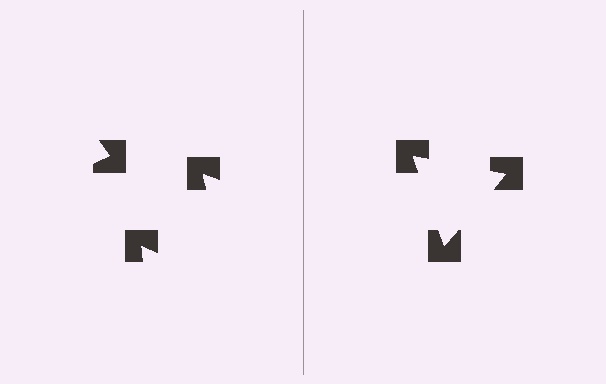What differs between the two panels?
The notched squares are positioned identically on both sides; only the wedge orientations differ. On the right they align to a triangle; on the left they are misaligned.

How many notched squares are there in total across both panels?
6 — 3 on each side.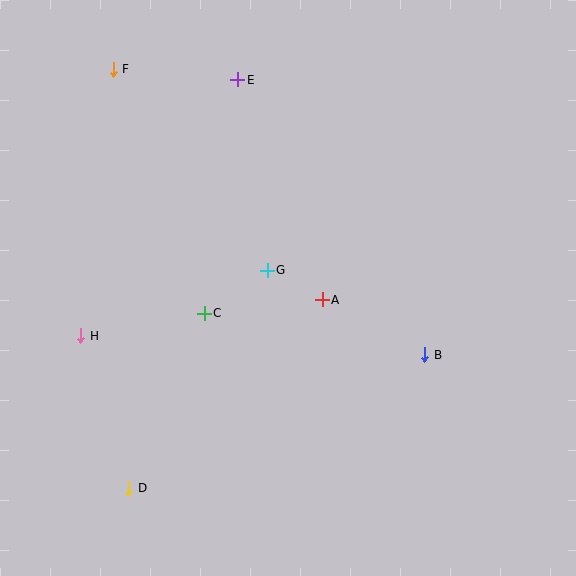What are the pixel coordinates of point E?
Point E is at (238, 80).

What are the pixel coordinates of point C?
Point C is at (204, 313).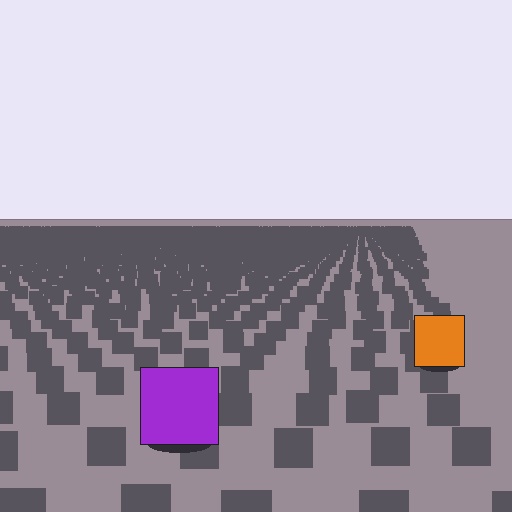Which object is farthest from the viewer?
The orange square is farthest from the viewer. It appears smaller and the ground texture around it is denser.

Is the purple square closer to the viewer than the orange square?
Yes. The purple square is closer — you can tell from the texture gradient: the ground texture is coarser near it.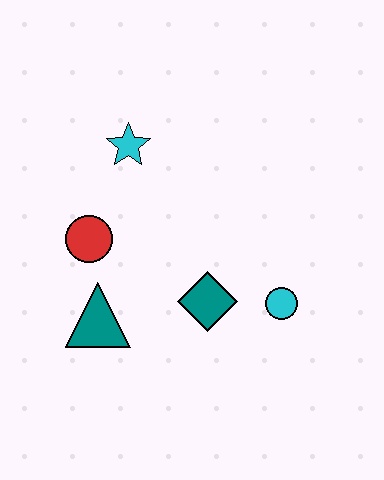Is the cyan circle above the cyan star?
No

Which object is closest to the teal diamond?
The cyan circle is closest to the teal diamond.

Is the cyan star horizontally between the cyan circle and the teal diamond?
No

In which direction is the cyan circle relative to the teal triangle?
The cyan circle is to the right of the teal triangle.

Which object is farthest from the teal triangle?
The cyan circle is farthest from the teal triangle.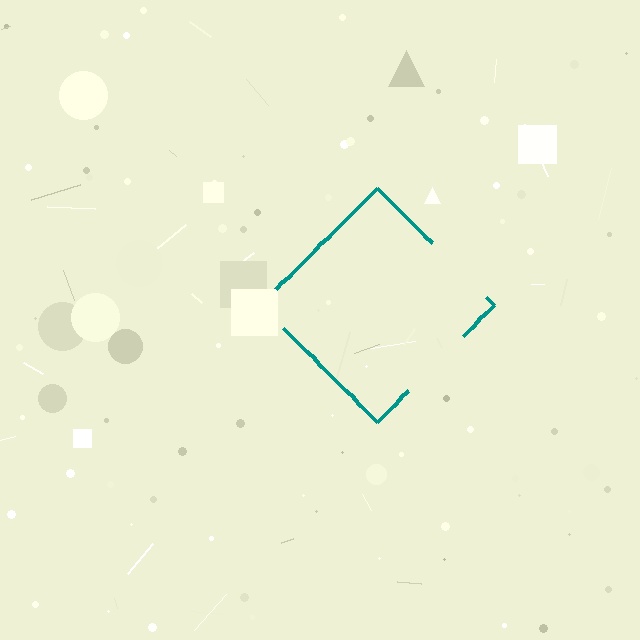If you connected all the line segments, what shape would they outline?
They would outline a diamond.